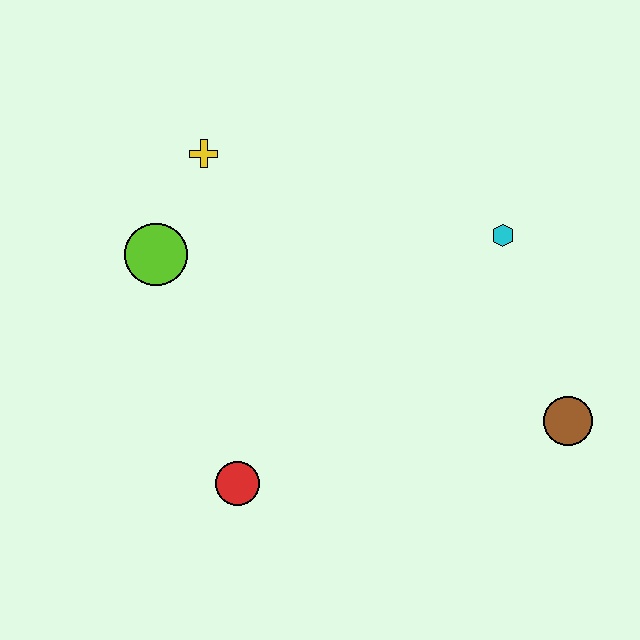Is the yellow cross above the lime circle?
Yes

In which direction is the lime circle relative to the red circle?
The lime circle is above the red circle.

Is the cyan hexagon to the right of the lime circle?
Yes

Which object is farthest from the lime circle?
The brown circle is farthest from the lime circle.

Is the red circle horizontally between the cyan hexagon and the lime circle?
Yes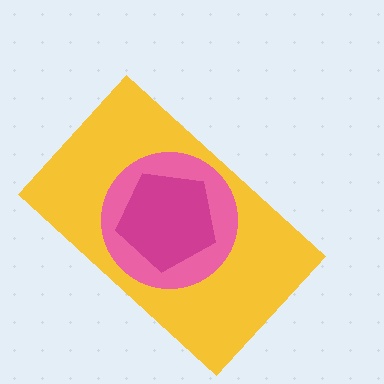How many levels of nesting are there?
3.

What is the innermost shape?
The magenta pentagon.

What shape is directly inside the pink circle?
The magenta pentagon.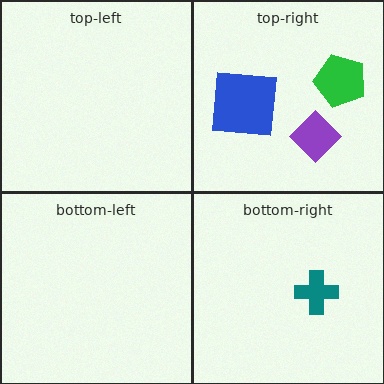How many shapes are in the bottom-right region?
1.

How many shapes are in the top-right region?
3.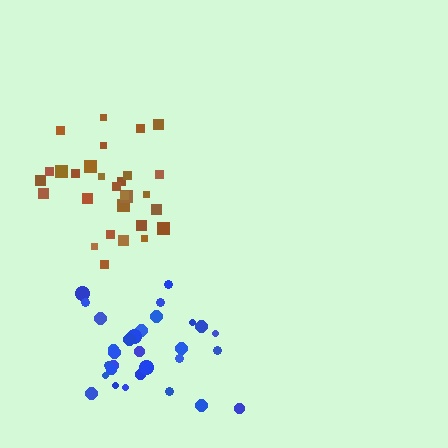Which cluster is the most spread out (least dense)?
Brown.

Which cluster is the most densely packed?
Blue.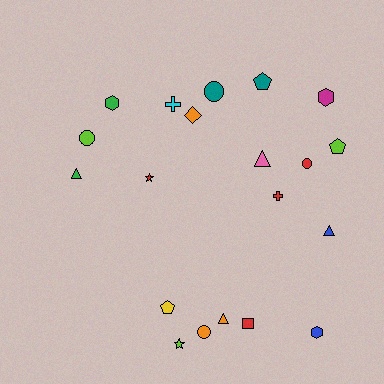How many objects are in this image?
There are 20 objects.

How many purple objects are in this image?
There are no purple objects.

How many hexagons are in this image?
There are 3 hexagons.